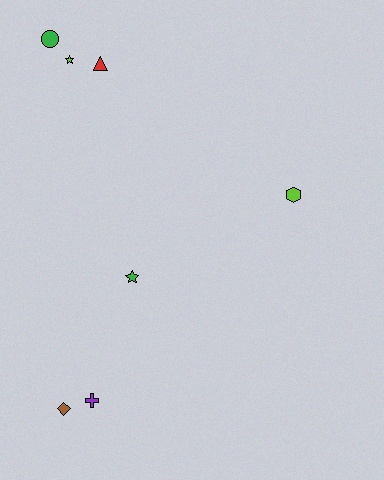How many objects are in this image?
There are 7 objects.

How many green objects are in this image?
There are 2 green objects.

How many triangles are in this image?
There is 1 triangle.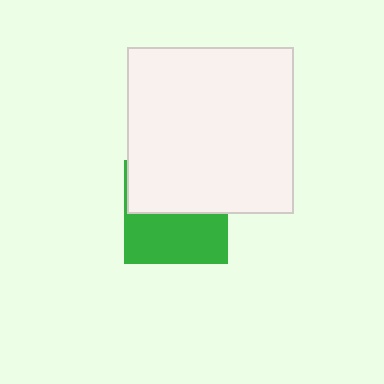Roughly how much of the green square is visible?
About half of it is visible (roughly 50%).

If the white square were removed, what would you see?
You would see the complete green square.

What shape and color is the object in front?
The object in front is a white square.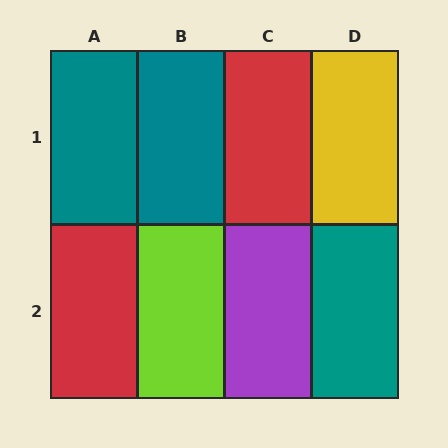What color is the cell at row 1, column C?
Red.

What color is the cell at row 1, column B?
Teal.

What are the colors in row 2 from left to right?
Red, lime, purple, teal.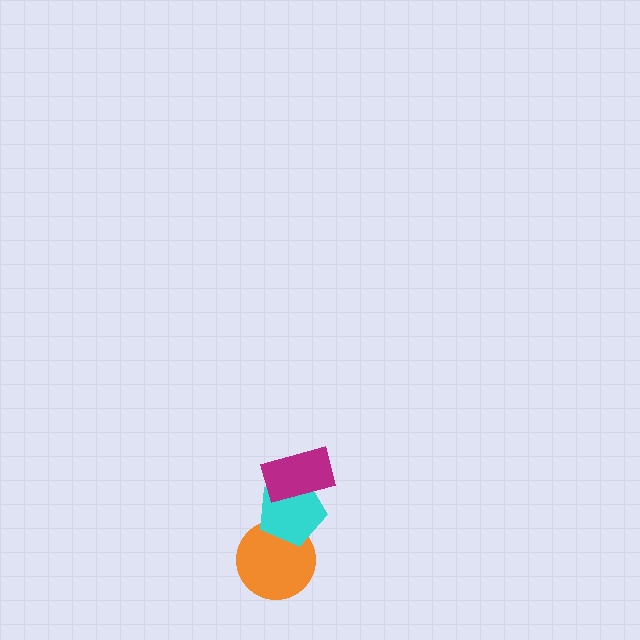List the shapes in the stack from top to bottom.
From top to bottom: the magenta rectangle, the cyan pentagon, the orange circle.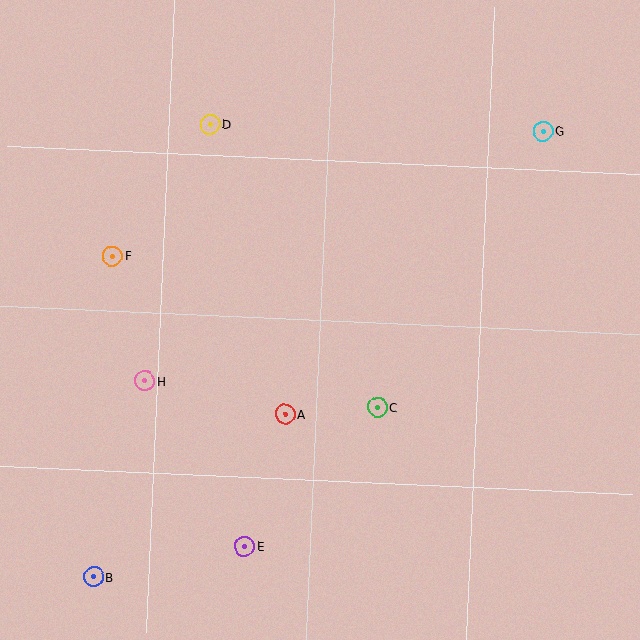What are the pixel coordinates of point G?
Point G is at (543, 131).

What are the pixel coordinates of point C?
Point C is at (377, 407).